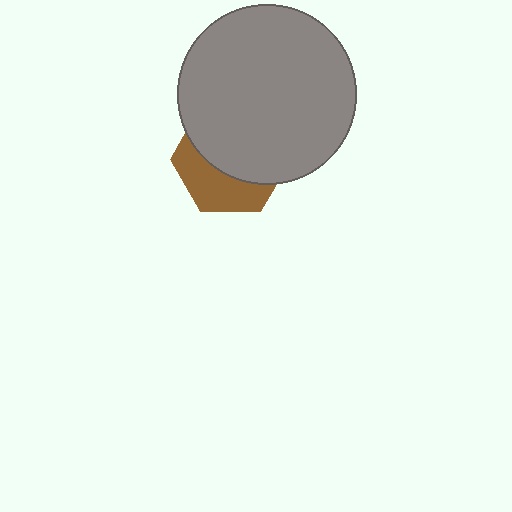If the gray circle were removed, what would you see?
You would see the complete brown hexagon.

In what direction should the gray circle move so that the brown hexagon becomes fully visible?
The gray circle should move up. That is the shortest direction to clear the overlap and leave the brown hexagon fully visible.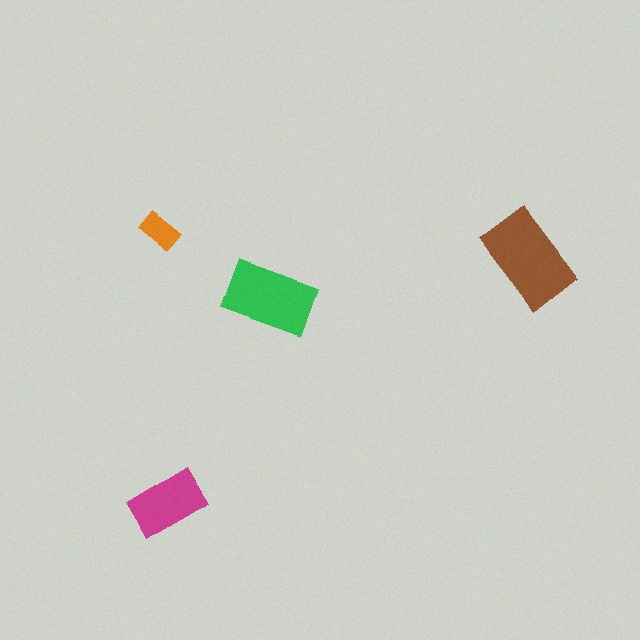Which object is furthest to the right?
The brown rectangle is rightmost.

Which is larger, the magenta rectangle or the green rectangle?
The green one.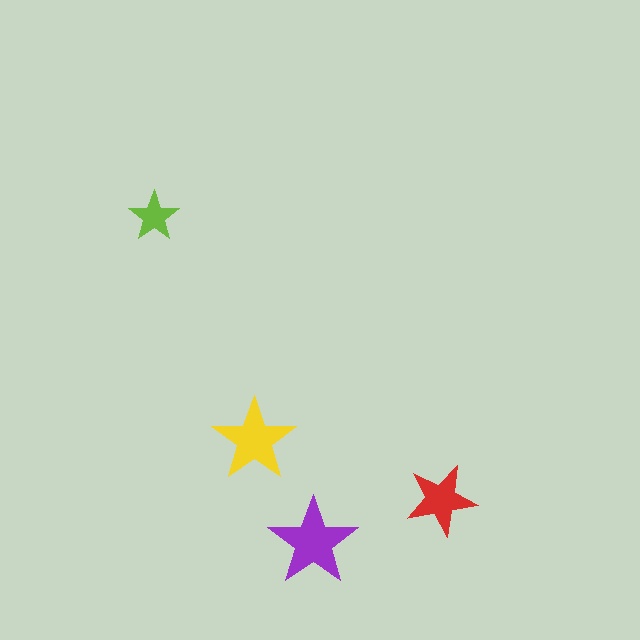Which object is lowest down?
The purple star is bottommost.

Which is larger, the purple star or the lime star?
The purple one.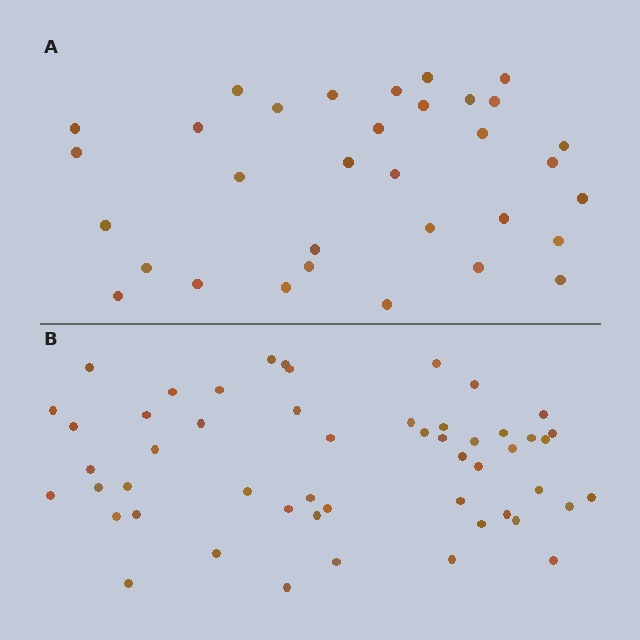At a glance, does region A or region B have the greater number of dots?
Region B (the bottom region) has more dots.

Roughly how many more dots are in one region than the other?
Region B has approximately 20 more dots than region A.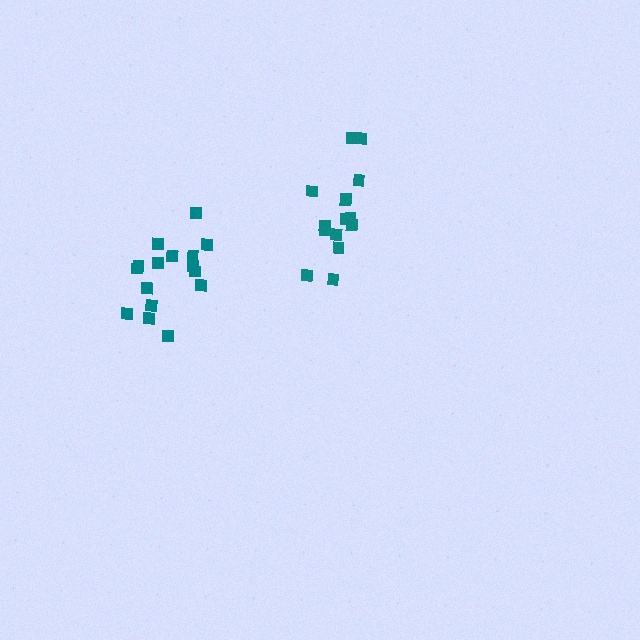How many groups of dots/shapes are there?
There are 2 groups.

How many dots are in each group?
Group 1: 15 dots, Group 2: 16 dots (31 total).